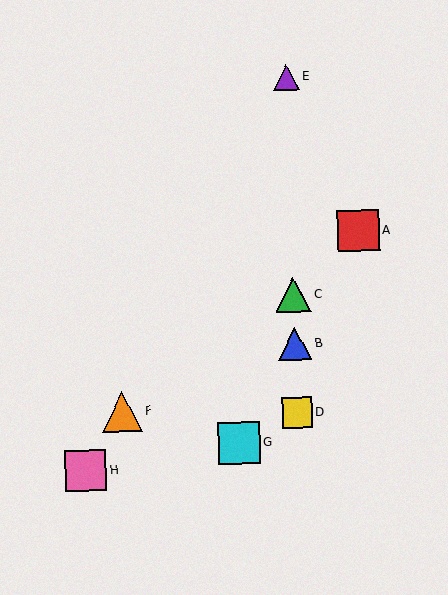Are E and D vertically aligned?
Yes, both are at x≈286.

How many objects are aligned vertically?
4 objects (B, C, D, E) are aligned vertically.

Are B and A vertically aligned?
No, B is at x≈295 and A is at x≈358.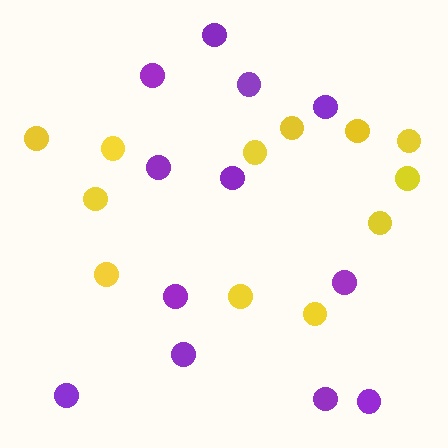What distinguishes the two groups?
There are 2 groups: one group of yellow circles (12) and one group of purple circles (12).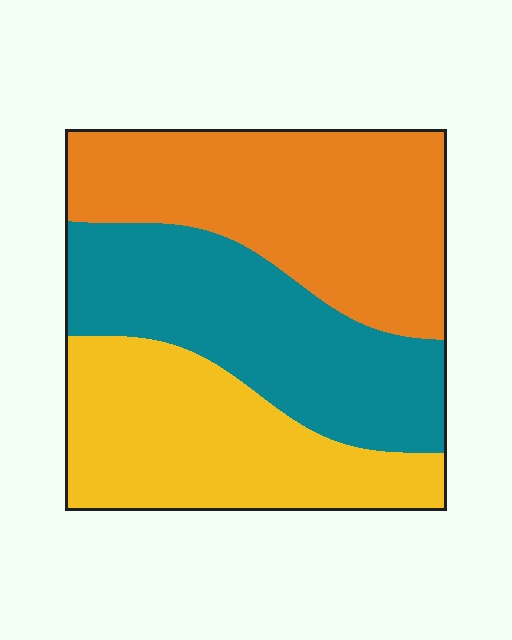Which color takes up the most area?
Orange, at roughly 35%.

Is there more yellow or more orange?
Orange.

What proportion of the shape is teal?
Teal takes up about one third (1/3) of the shape.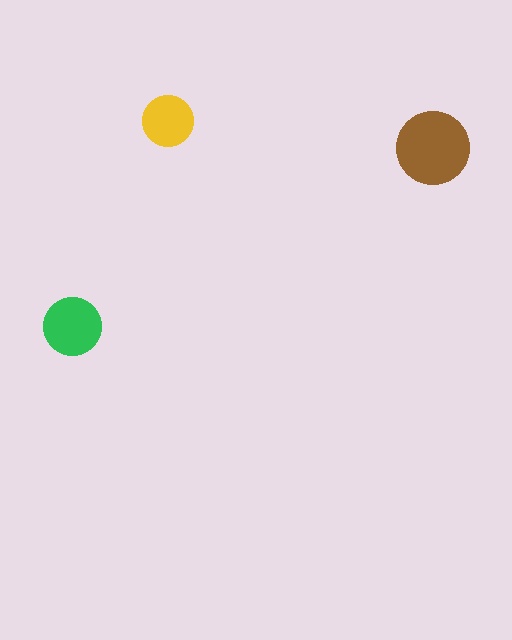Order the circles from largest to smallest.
the brown one, the green one, the yellow one.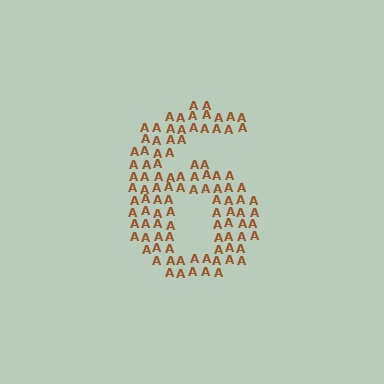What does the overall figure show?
The overall figure shows the digit 6.